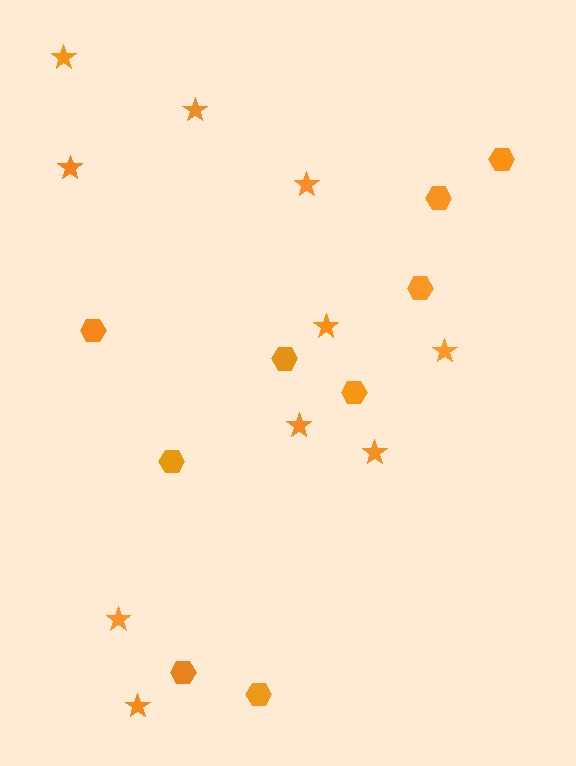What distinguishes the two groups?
There are 2 groups: one group of stars (10) and one group of hexagons (9).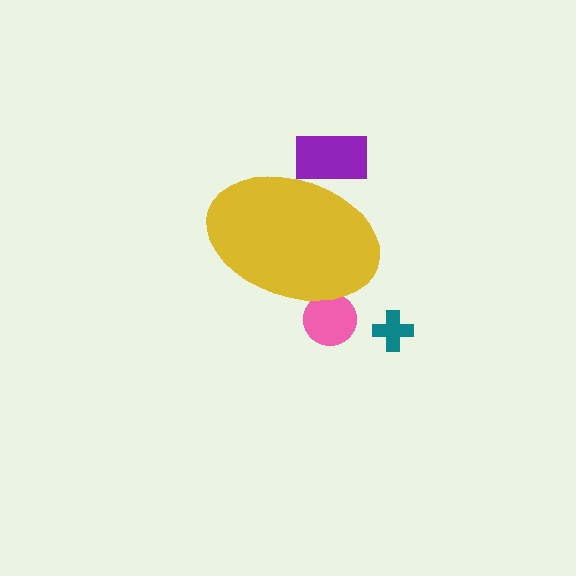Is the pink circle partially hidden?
Yes, the pink circle is partially hidden behind the yellow ellipse.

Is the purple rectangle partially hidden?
Yes, the purple rectangle is partially hidden behind the yellow ellipse.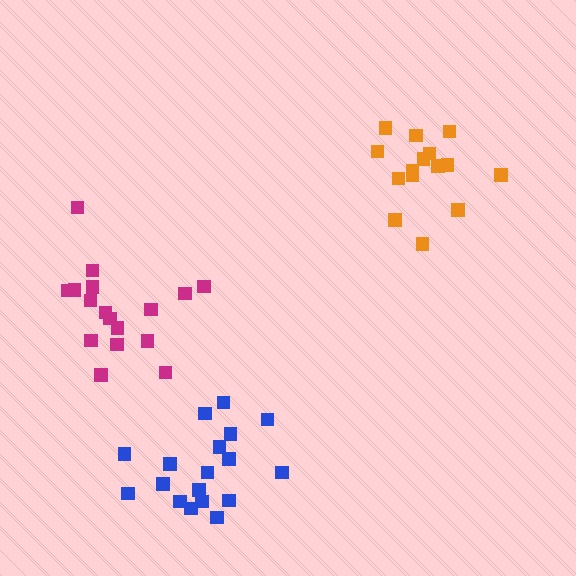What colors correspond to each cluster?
The clusters are colored: orange, blue, magenta.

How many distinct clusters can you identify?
There are 3 distinct clusters.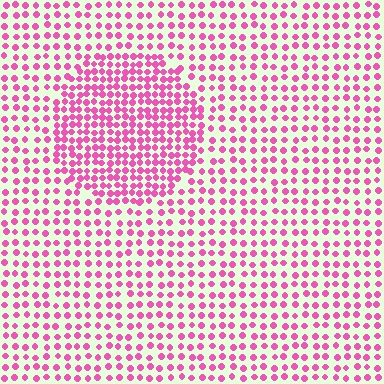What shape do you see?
I see a circle.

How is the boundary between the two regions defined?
The boundary is defined by a change in element density (approximately 1.9x ratio). All elements are the same color, size, and shape.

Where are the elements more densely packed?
The elements are more densely packed inside the circle boundary.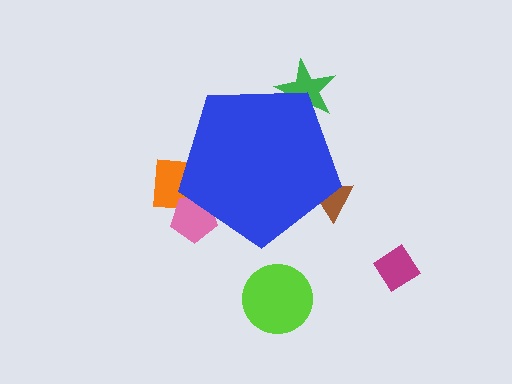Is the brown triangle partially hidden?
Yes, the brown triangle is partially hidden behind the blue pentagon.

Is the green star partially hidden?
Yes, the green star is partially hidden behind the blue pentagon.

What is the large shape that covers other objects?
A blue pentagon.